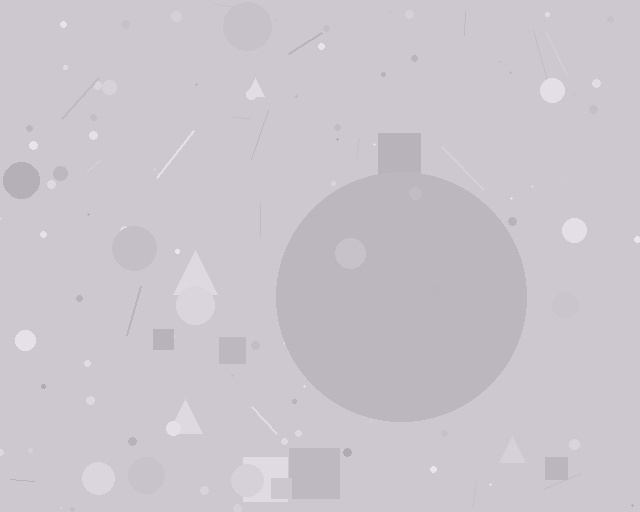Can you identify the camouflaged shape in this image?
The camouflaged shape is a circle.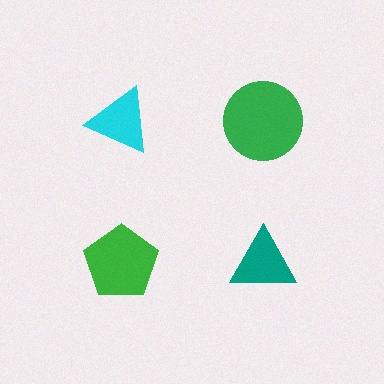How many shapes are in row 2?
2 shapes.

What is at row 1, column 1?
A cyan triangle.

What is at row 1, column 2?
A green circle.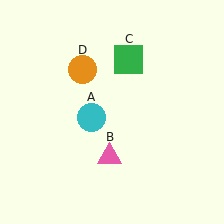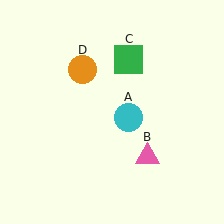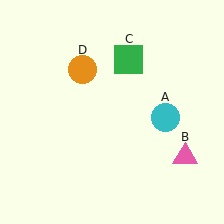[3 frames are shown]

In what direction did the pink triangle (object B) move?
The pink triangle (object B) moved right.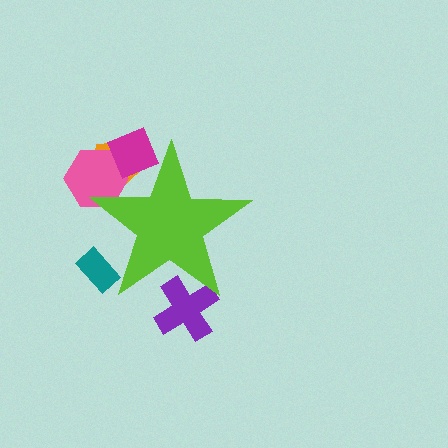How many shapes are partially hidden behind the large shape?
5 shapes are partially hidden.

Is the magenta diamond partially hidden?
Yes, the magenta diamond is partially hidden behind the lime star.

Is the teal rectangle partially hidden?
Yes, the teal rectangle is partially hidden behind the lime star.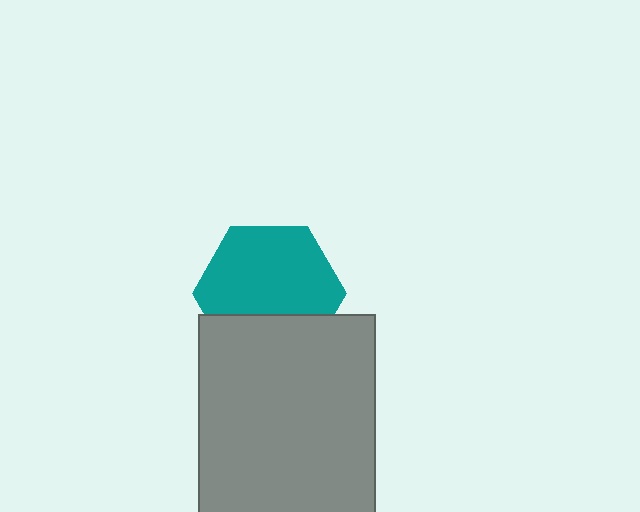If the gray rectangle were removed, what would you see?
You would see the complete teal hexagon.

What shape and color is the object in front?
The object in front is a gray rectangle.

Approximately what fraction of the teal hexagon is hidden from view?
Roughly 31% of the teal hexagon is hidden behind the gray rectangle.